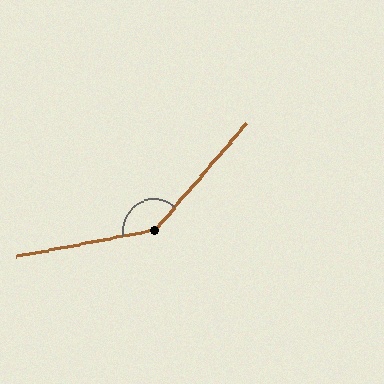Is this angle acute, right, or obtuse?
It is obtuse.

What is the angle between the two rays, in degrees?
Approximately 141 degrees.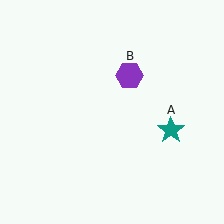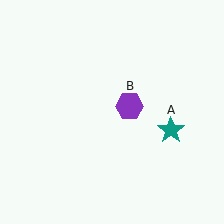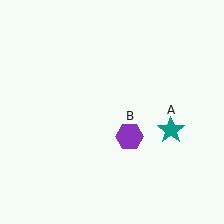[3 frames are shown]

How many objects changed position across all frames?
1 object changed position: purple hexagon (object B).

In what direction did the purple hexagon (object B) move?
The purple hexagon (object B) moved down.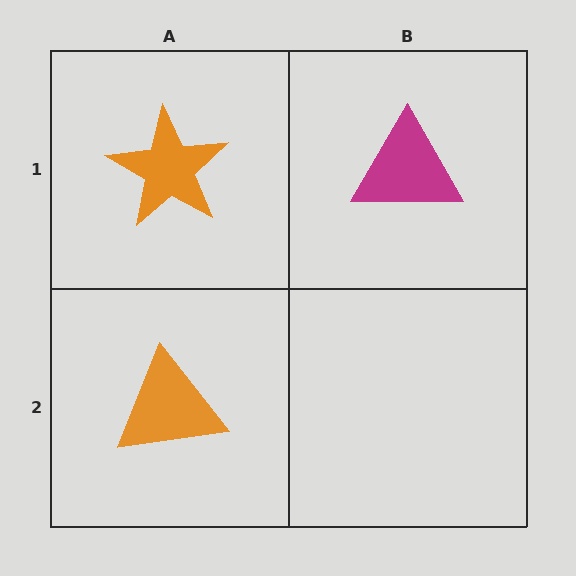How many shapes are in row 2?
1 shape.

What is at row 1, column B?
A magenta triangle.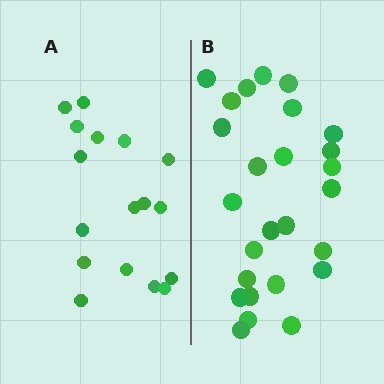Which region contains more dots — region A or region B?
Region B (the right region) has more dots.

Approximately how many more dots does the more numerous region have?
Region B has roughly 8 or so more dots than region A.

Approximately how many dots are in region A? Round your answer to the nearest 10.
About 20 dots. (The exact count is 17, which rounds to 20.)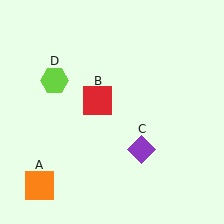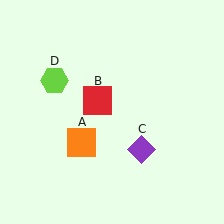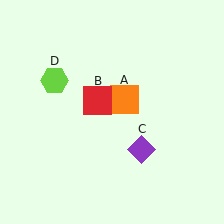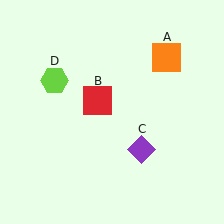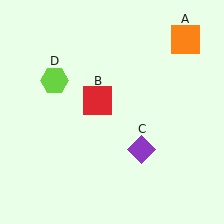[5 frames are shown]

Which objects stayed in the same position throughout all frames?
Red square (object B) and purple diamond (object C) and lime hexagon (object D) remained stationary.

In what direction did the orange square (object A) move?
The orange square (object A) moved up and to the right.